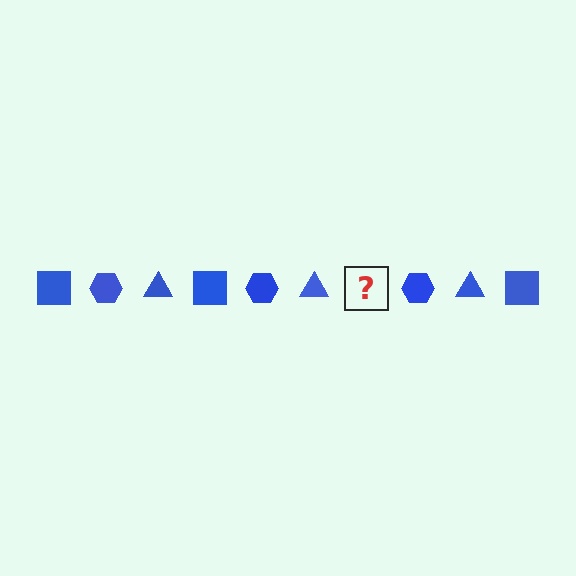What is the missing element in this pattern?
The missing element is a blue square.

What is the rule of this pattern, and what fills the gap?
The rule is that the pattern cycles through square, hexagon, triangle shapes in blue. The gap should be filled with a blue square.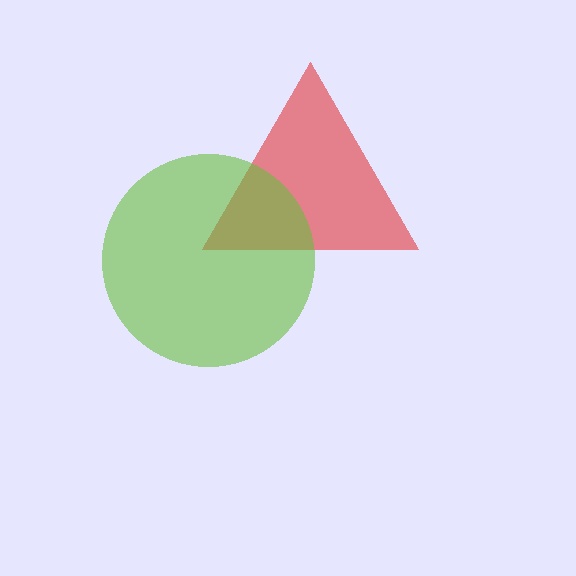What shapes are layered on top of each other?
The layered shapes are: a red triangle, a lime circle.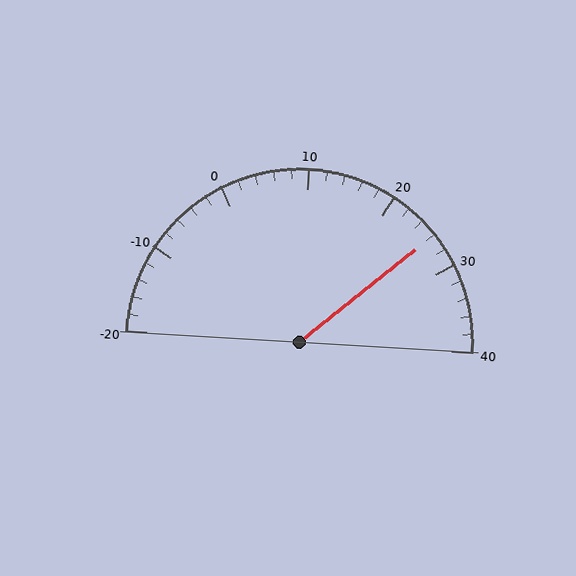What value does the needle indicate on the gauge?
The needle indicates approximately 26.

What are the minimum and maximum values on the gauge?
The gauge ranges from -20 to 40.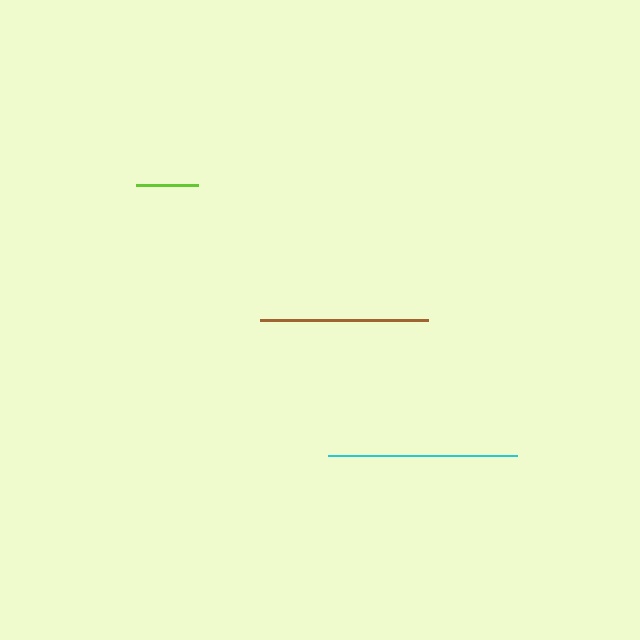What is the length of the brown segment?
The brown segment is approximately 168 pixels long.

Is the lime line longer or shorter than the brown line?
The brown line is longer than the lime line.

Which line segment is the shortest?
The lime line is the shortest at approximately 61 pixels.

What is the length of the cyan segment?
The cyan segment is approximately 189 pixels long.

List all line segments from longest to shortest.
From longest to shortest: cyan, brown, lime.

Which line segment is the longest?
The cyan line is the longest at approximately 189 pixels.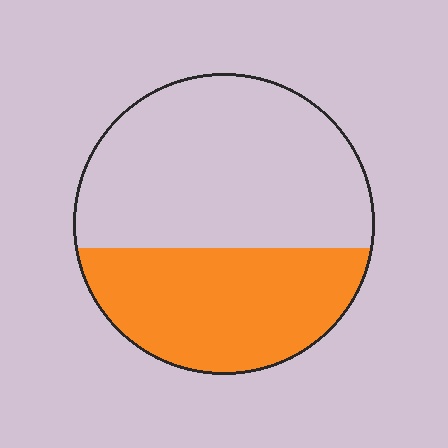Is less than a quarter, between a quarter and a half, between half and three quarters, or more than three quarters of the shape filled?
Between a quarter and a half.